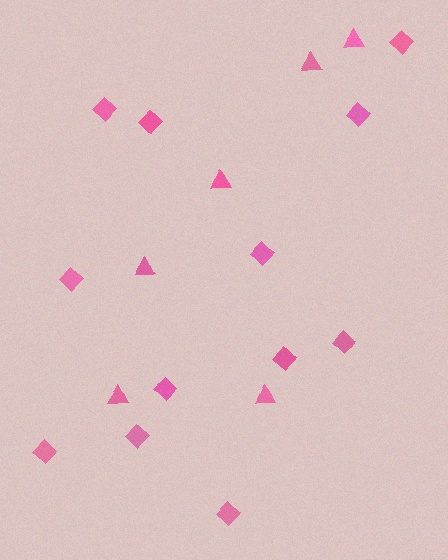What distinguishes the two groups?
There are 2 groups: one group of triangles (6) and one group of diamonds (12).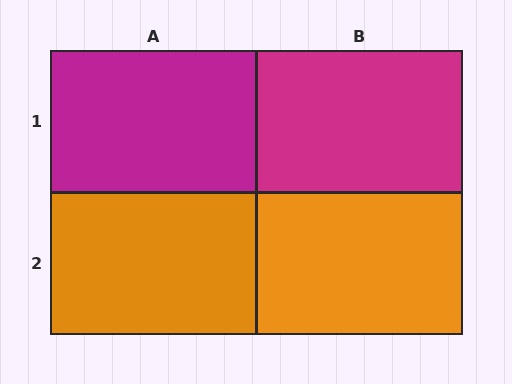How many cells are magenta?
2 cells are magenta.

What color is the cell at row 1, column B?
Magenta.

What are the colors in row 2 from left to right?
Orange, orange.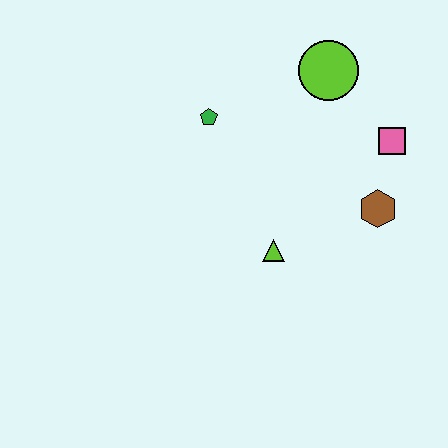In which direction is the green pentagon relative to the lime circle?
The green pentagon is to the left of the lime circle.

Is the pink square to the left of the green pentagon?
No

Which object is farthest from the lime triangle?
The lime circle is farthest from the lime triangle.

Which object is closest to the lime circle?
The pink square is closest to the lime circle.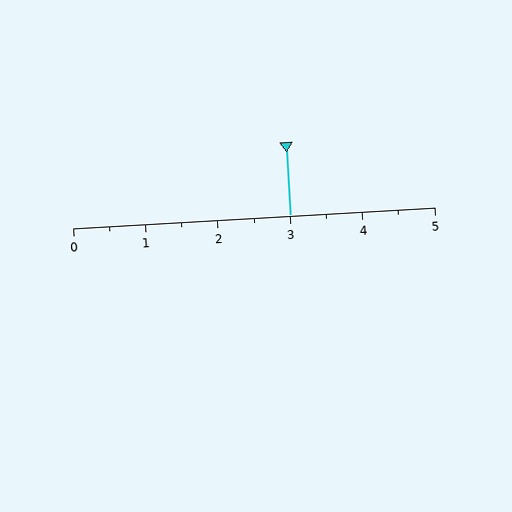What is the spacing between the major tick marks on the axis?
The major ticks are spaced 1 apart.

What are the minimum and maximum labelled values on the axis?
The axis runs from 0 to 5.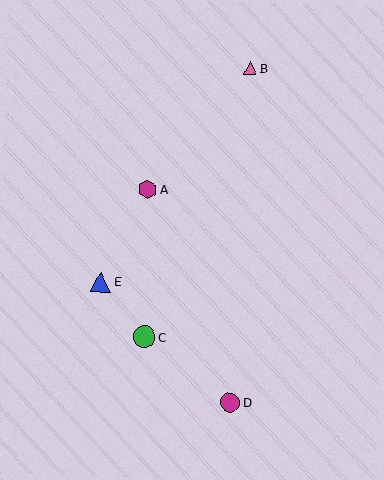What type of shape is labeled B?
Shape B is a pink triangle.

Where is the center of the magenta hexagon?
The center of the magenta hexagon is at (148, 189).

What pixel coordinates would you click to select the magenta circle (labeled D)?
Click at (230, 403) to select the magenta circle D.